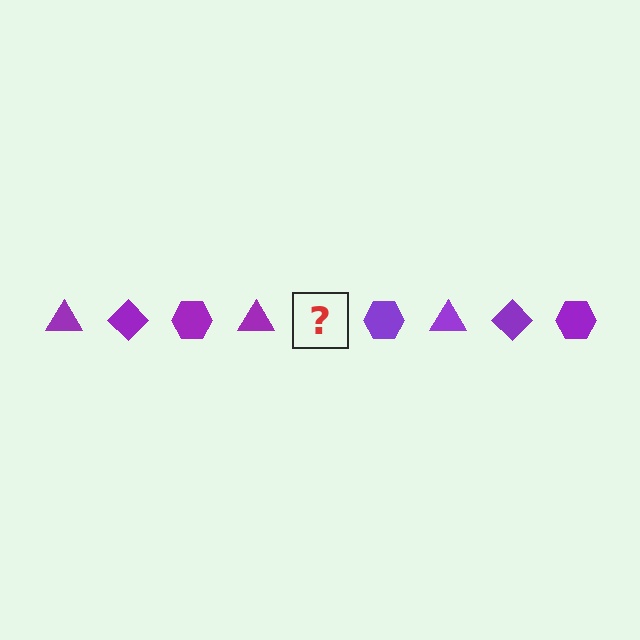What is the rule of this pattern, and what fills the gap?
The rule is that the pattern cycles through triangle, diamond, hexagon shapes in purple. The gap should be filled with a purple diamond.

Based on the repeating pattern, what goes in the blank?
The blank should be a purple diamond.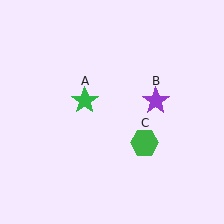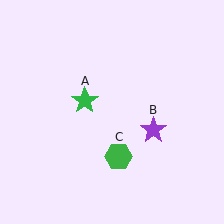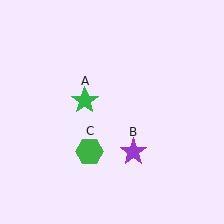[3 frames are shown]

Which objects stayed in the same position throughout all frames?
Green star (object A) remained stationary.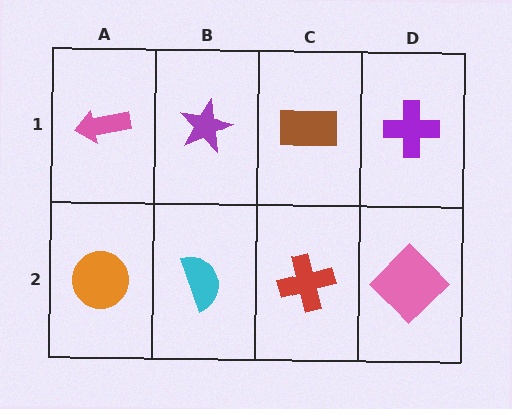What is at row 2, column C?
A red cross.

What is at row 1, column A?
A pink arrow.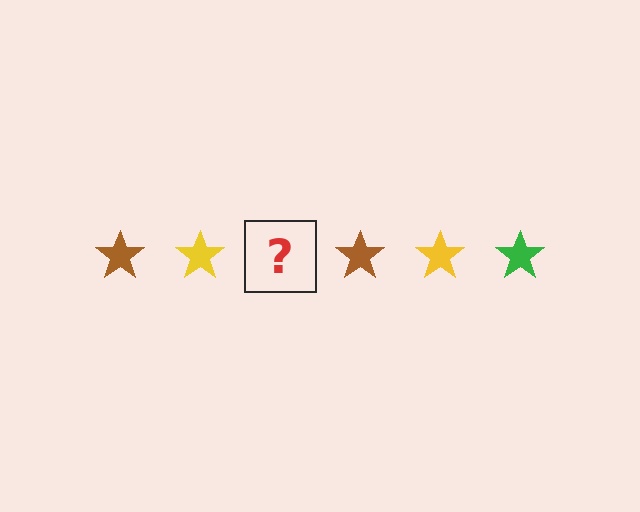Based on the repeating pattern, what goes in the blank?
The blank should be a green star.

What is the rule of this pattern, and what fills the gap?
The rule is that the pattern cycles through brown, yellow, green stars. The gap should be filled with a green star.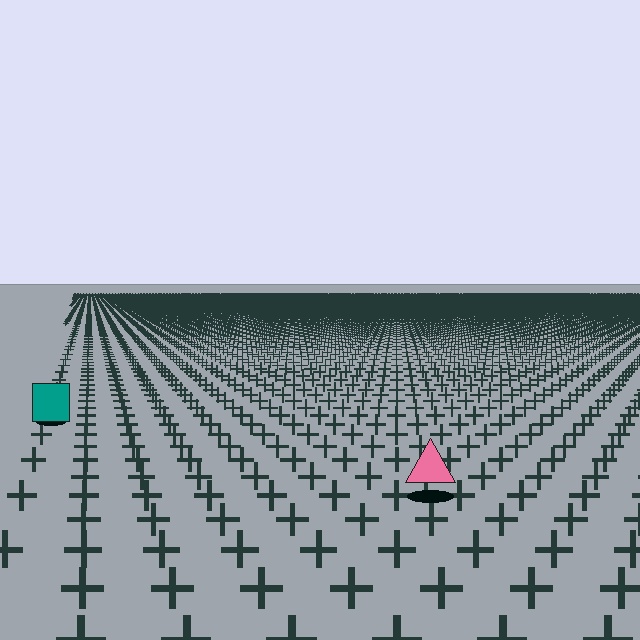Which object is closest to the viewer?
The pink triangle is closest. The texture marks near it are larger and more spread out.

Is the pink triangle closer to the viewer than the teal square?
Yes. The pink triangle is closer — you can tell from the texture gradient: the ground texture is coarser near it.